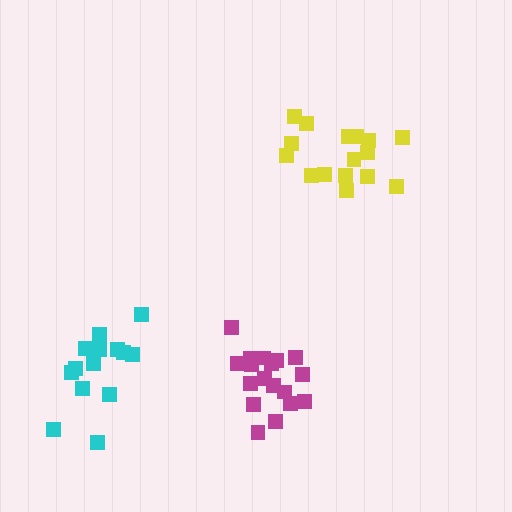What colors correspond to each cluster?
The clusters are colored: magenta, yellow, cyan.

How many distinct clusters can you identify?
There are 3 distinct clusters.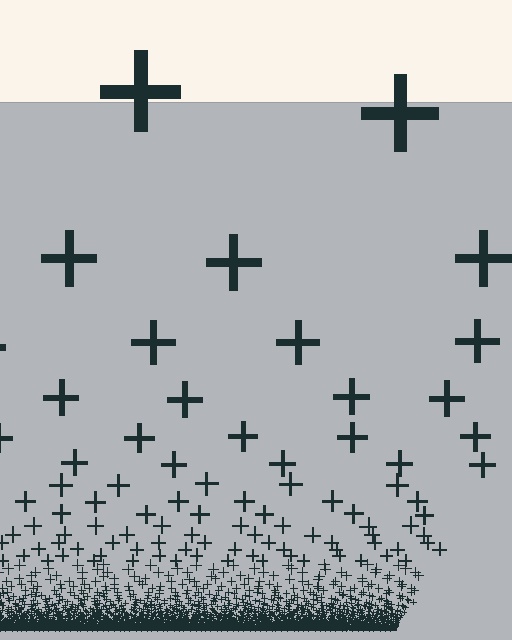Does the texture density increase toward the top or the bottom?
Density increases toward the bottom.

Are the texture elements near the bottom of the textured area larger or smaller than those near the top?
Smaller. The gradient is inverted — elements near the bottom are smaller and denser.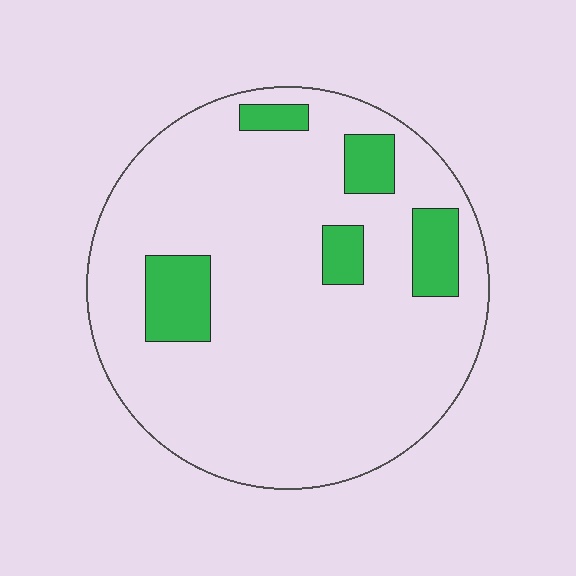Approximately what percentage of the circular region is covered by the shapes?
Approximately 15%.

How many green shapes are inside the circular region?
5.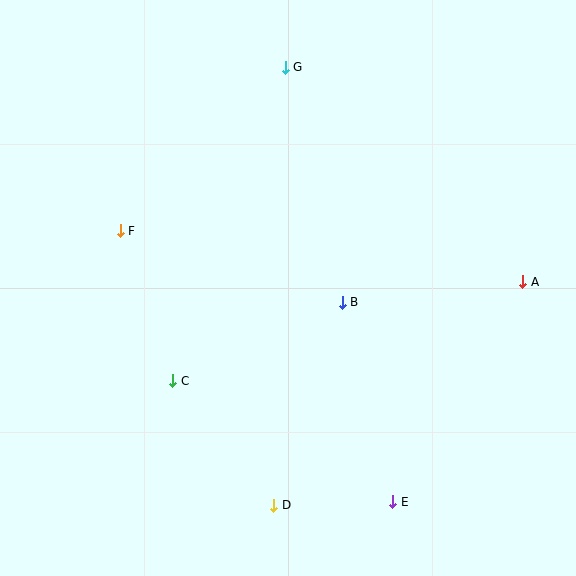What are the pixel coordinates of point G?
Point G is at (285, 67).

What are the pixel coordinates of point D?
Point D is at (274, 505).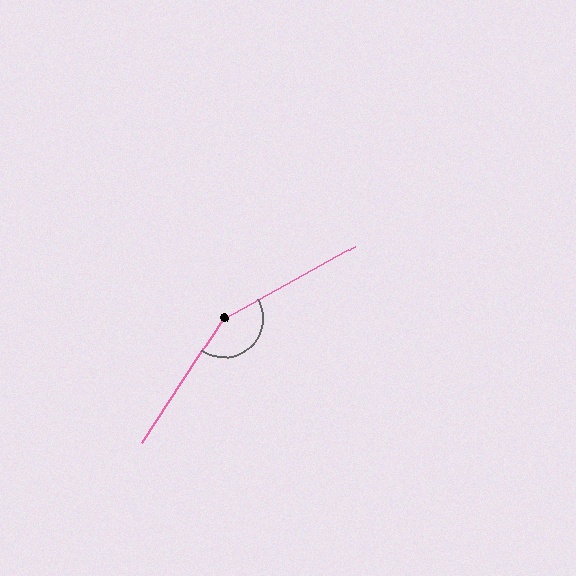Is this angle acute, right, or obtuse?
It is obtuse.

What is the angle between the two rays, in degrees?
Approximately 152 degrees.